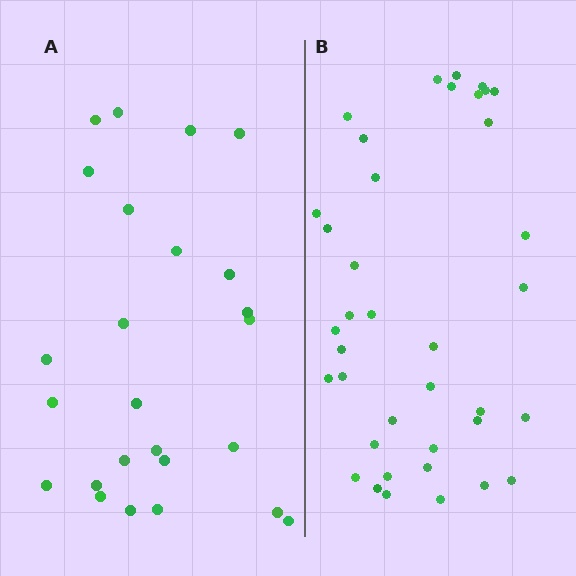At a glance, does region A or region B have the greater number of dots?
Region B (the right region) has more dots.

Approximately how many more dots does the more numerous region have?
Region B has approximately 15 more dots than region A.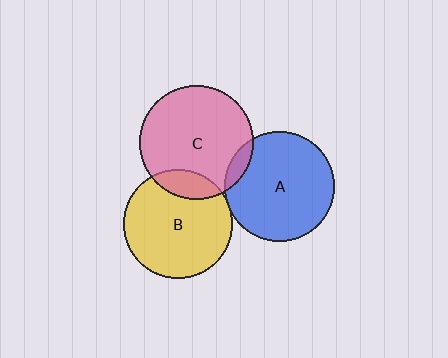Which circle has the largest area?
Circle C (pink).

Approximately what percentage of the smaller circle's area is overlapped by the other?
Approximately 10%.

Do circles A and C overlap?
Yes.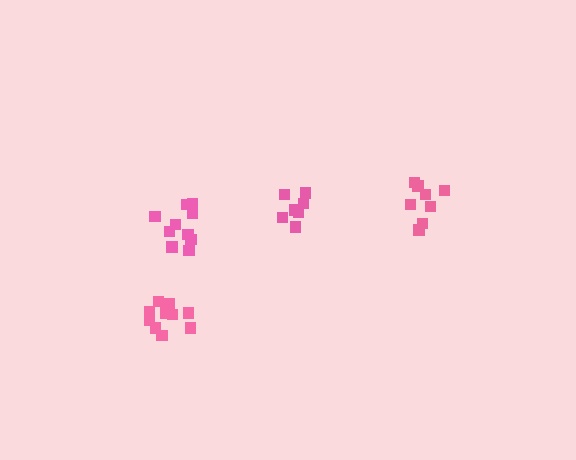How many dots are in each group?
Group 1: 11 dots, Group 2: 8 dots, Group 3: 10 dots, Group 4: 7 dots (36 total).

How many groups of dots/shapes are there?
There are 4 groups.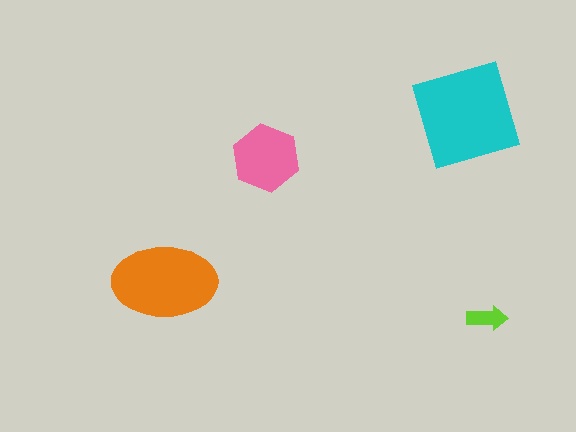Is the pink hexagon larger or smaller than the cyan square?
Smaller.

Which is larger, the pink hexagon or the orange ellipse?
The orange ellipse.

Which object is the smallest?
The lime arrow.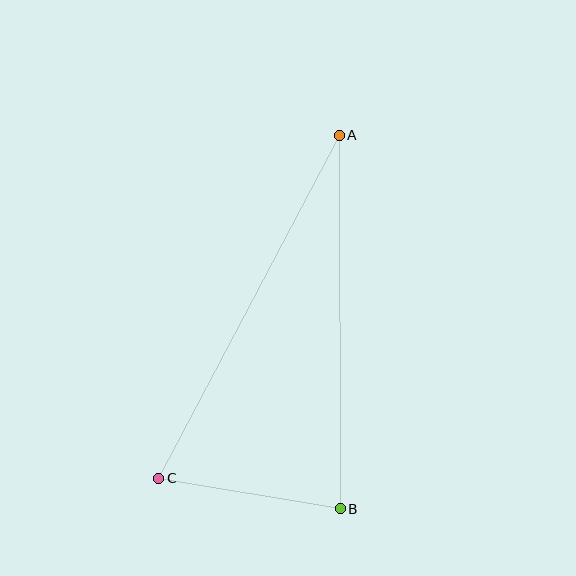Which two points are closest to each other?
Points B and C are closest to each other.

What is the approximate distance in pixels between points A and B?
The distance between A and B is approximately 374 pixels.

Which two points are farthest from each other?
Points A and C are farthest from each other.